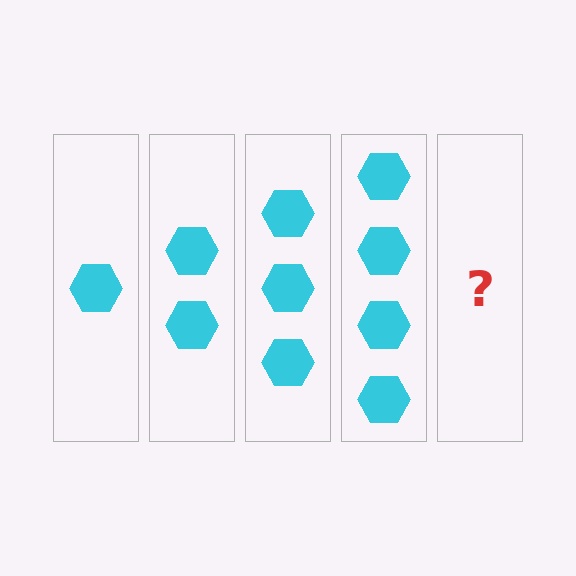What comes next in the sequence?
The next element should be 5 hexagons.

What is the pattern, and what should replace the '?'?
The pattern is that each step adds one more hexagon. The '?' should be 5 hexagons.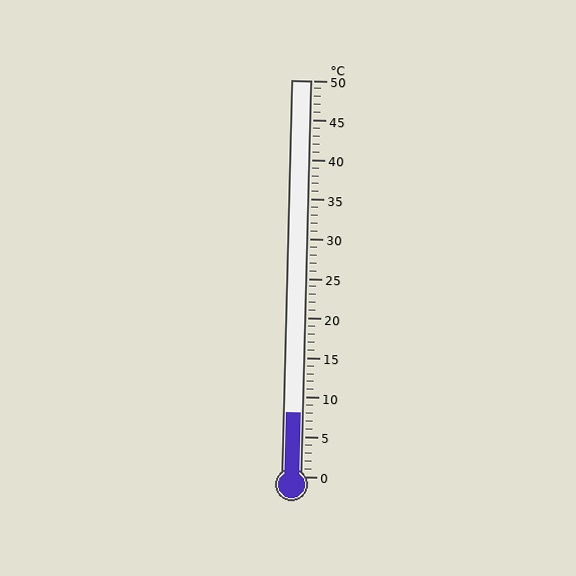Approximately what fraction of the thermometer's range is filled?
The thermometer is filled to approximately 15% of its range.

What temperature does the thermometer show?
The thermometer shows approximately 8°C.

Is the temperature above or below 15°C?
The temperature is below 15°C.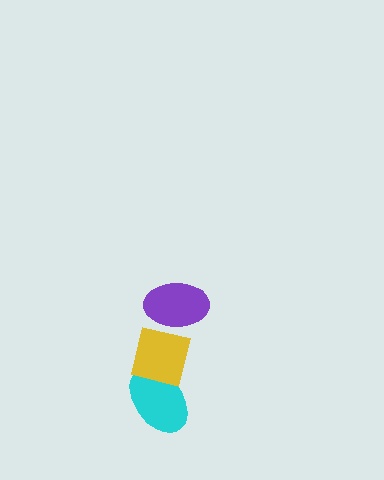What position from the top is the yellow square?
The yellow square is 2nd from the top.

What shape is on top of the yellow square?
The purple ellipse is on top of the yellow square.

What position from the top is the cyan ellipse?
The cyan ellipse is 3rd from the top.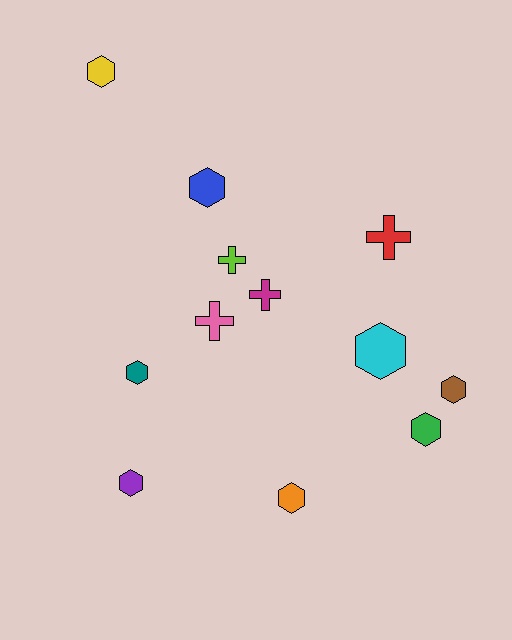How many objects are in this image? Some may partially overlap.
There are 12 objects.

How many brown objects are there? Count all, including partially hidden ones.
There is 1 brown object.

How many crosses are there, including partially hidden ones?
There are 4 crosses.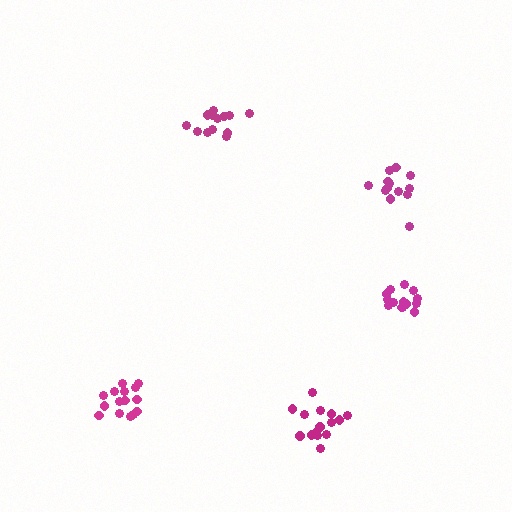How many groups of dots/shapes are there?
There are 5 groups.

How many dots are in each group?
Group 1: 13 dots, Group 2: 15 dots, Group 3: 13 dots, Group 4: 14 dots, Group 5: 16 dots (71 total).